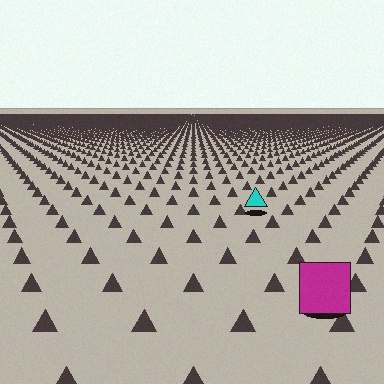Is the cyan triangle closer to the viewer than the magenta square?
No. The magenta square is closer — you can tell from the texture gradient: the ground texture is coarser near it.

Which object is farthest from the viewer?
The cyan triangle is farthest from the viewer. It appears smaller and the ground texture around it is denser.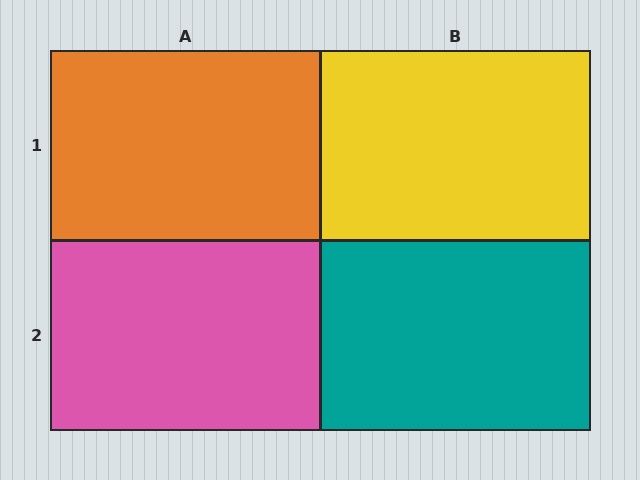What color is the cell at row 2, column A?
Pink.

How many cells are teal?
1 cell is teal.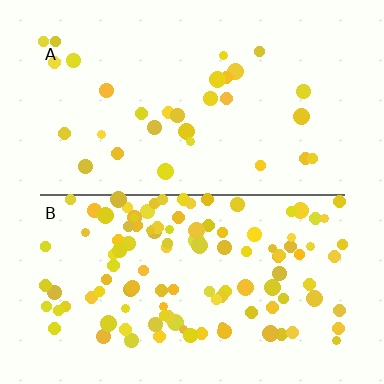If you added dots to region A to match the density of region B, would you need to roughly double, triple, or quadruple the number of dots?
Approximately quadruple.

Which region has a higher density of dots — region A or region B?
B (the bottom).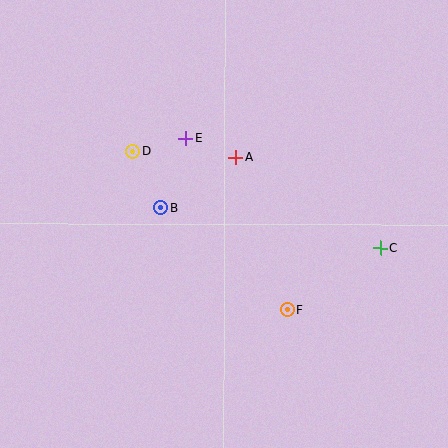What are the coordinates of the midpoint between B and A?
The midpoint between B and A is at (198, 182).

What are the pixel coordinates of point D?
Point D is at (133, 151).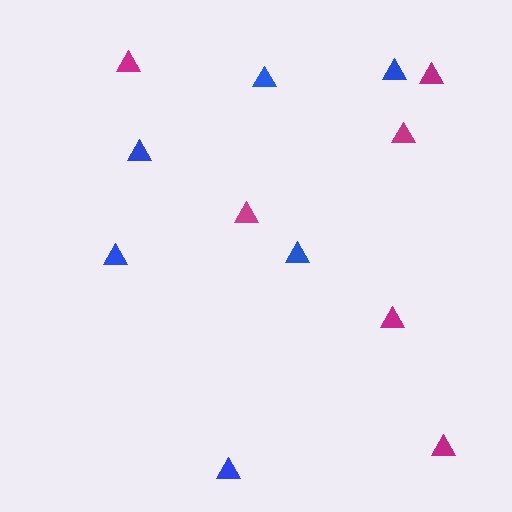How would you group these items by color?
There are 2 groups: one group of blue triangles (6) and one group of magenta triangles (6).